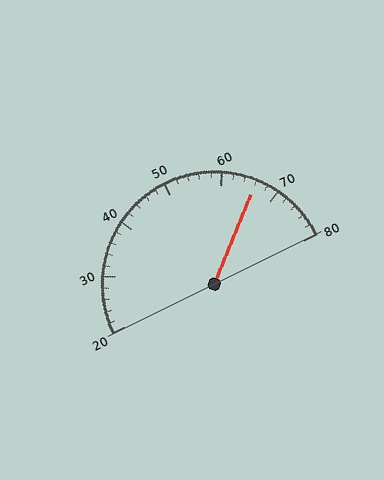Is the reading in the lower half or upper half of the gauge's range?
The reading is in the upper half of the range (20 to 80).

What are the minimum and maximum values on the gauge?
The gauge ranges from 20 to 80.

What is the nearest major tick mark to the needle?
The nearest major tick mark is 70.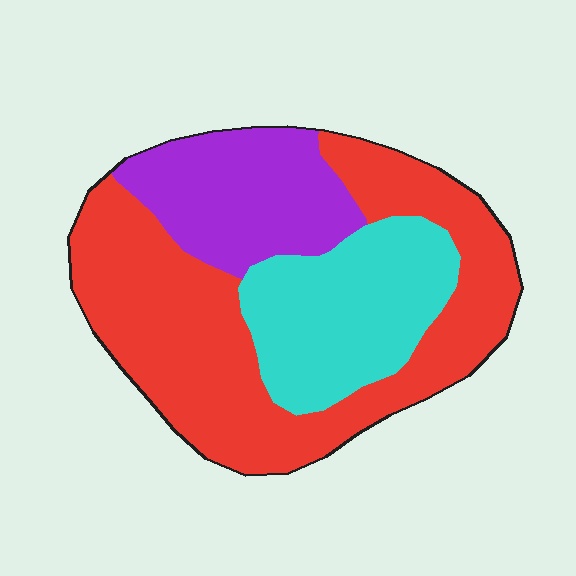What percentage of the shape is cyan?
Cyan covers about 25% of the shape.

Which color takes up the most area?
Red, at roughly 55%.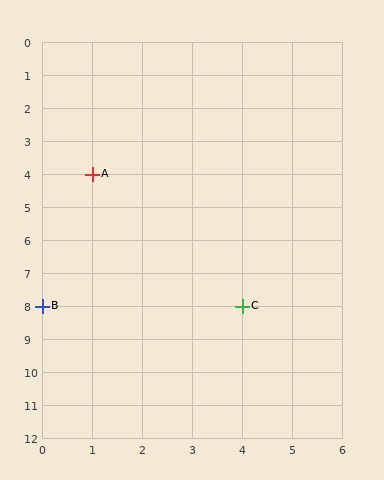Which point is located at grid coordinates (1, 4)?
Point A is at (1, 4).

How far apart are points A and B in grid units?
Points A and B are 1 column and 4 rows apart (about 4.1 grid units diagonally).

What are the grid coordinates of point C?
Point C is at grid coordinates (4, 8).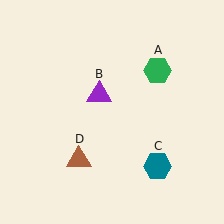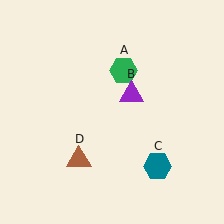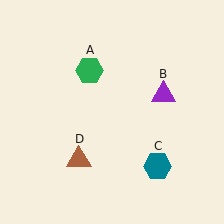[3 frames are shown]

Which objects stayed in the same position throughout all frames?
Teal hexagon (object C) and brown triangle (object D) remained stationary.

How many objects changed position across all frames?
2 objects changed position: green hexagon (object A), purple triangle (object B).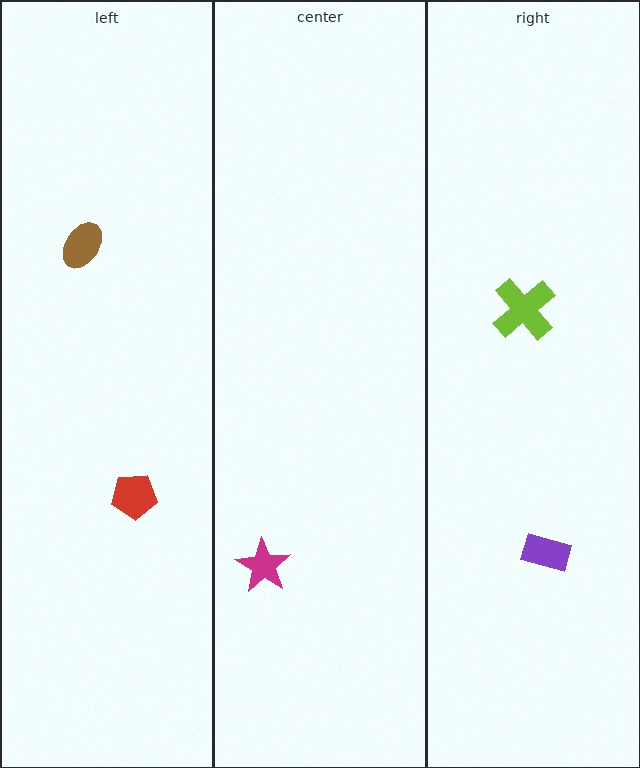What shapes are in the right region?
The purple rectangle, the lime cross.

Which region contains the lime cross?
The right region.